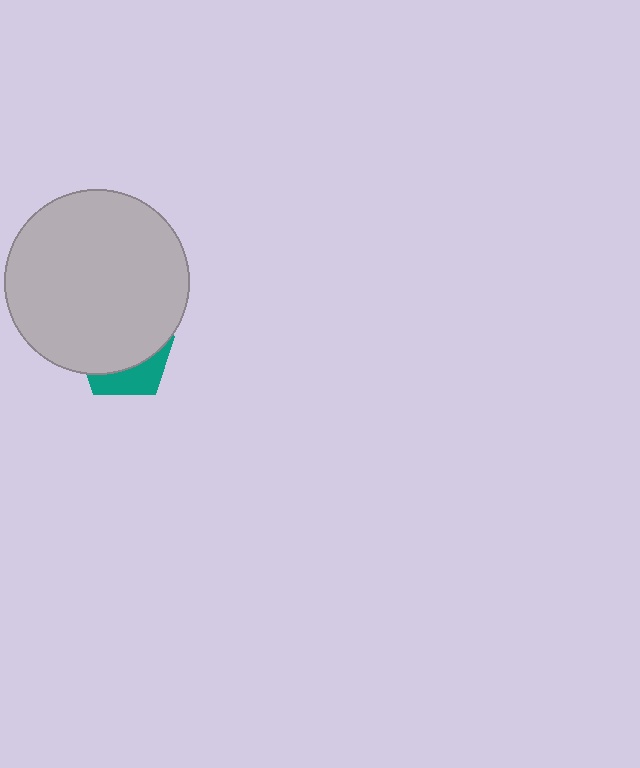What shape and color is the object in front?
The object in front is a light gray circle.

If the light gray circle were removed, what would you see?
You would see the complete teal pentagon.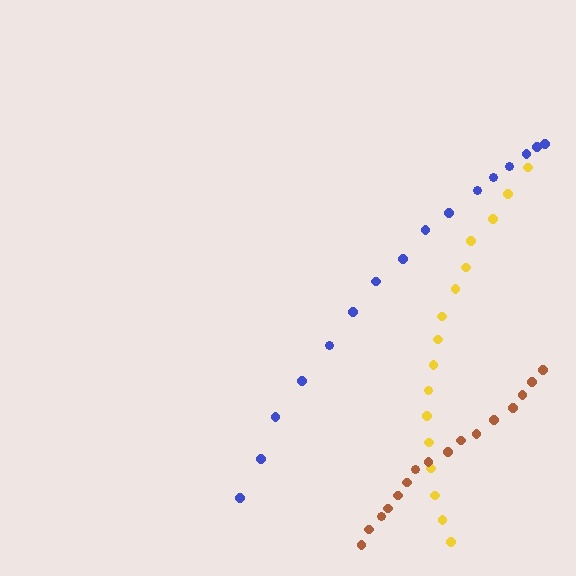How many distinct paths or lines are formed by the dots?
There are 3 distinct paths.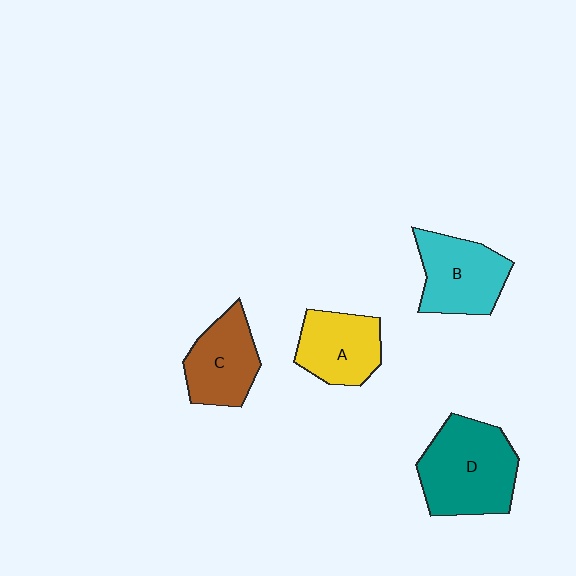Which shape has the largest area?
Shape D (teal).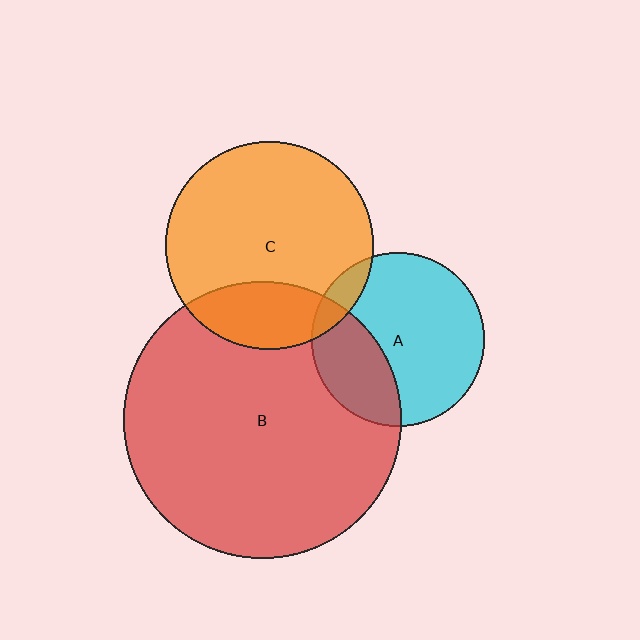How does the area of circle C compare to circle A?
Approximately 1.4 times.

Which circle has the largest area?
Circle B (red).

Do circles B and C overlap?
Yes.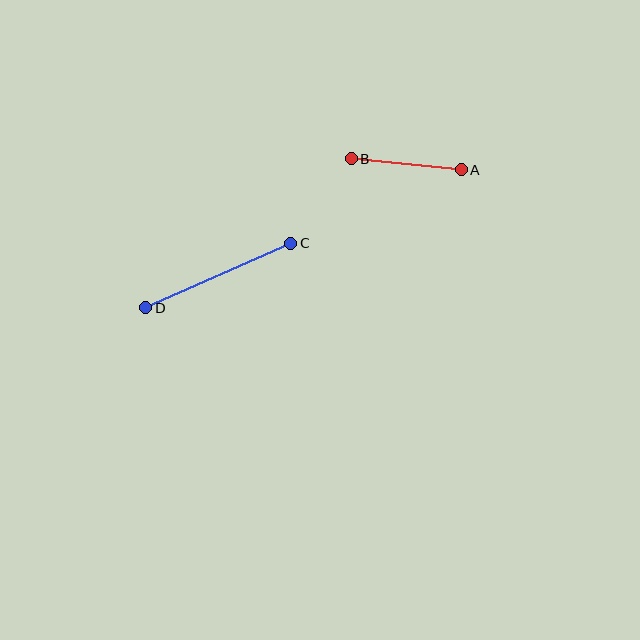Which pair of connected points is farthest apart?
Points C and D are farthest apart.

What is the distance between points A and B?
The distance is approximately 110 pixels.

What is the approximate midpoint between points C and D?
The midpoint is at approximately (218, 276) pixels.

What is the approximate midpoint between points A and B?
The midpoint is at approximately (406, 164) pixels.